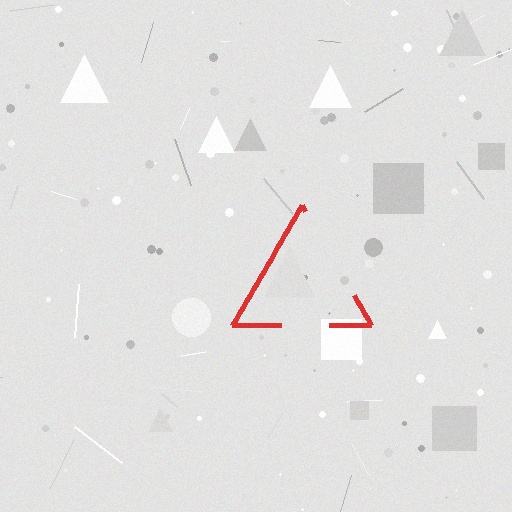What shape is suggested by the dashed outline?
The dashed outline suggests a triangle.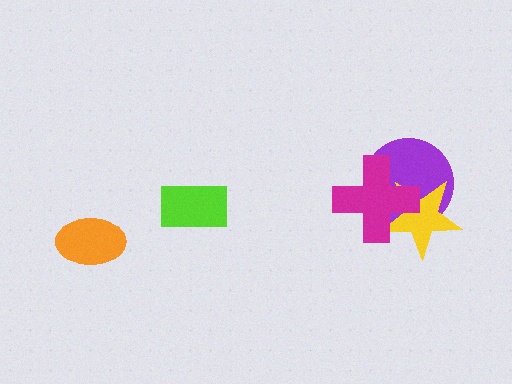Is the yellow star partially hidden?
Yes, it is partially covered by another shape.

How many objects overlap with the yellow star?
2 objects overlap with the yellow star.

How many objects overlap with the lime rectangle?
0 objects overlap with the lime rectangle.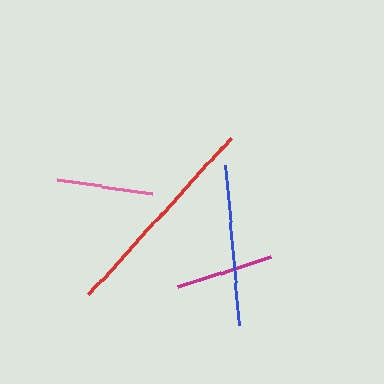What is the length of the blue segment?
The blue segment is approximately 161 pixels long.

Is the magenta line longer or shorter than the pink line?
The magenta line is longer than the pink line.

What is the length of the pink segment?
The pink segment is approximately 96 pixels long.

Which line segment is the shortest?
The pink line is the shortest at approximately 96 pixels.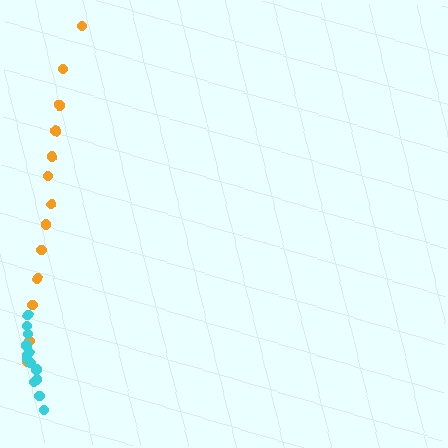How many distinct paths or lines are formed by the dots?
There are 2 distinct paths.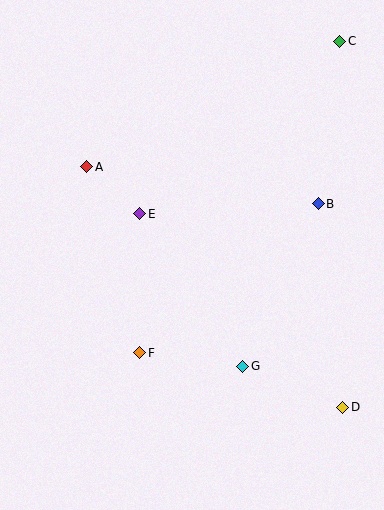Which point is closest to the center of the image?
Point E at (140, 214) is closest to the center.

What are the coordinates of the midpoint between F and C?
The midpoint between F and C is at (240, 197).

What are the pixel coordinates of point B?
Point B is at (318, 204).